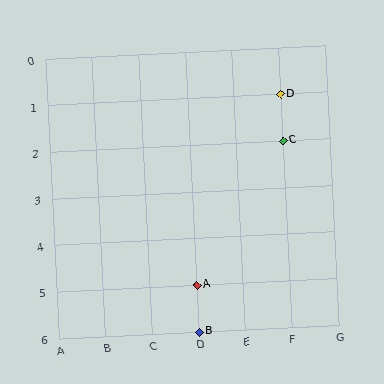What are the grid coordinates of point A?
Point A is at grid coordinates (D, 5).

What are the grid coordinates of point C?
Point C is at grid coordinates (F, 2).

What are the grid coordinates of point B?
Point B is at grid coordinates (D, 6).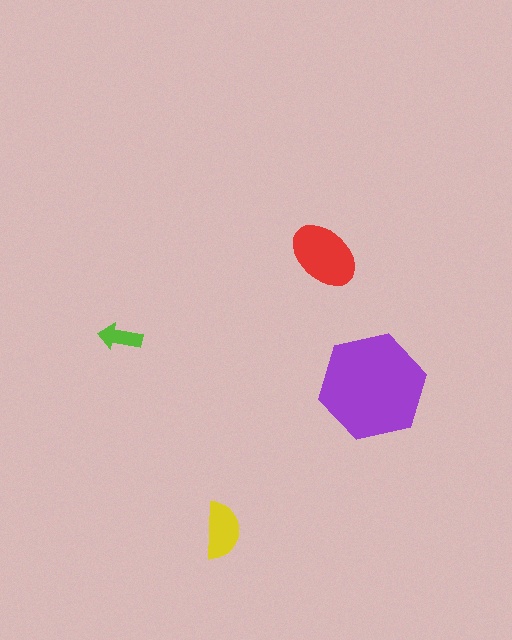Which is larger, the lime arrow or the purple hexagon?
The purple hexagon.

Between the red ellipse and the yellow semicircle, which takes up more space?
The red ellipse.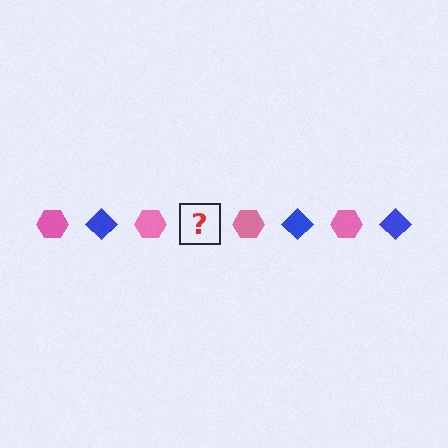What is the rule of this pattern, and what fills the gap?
The rule is that the pattern alternates between pink hexagon and blue diamond. The gap should be filled with a blue diamond.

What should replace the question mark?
The question mark should be replaced with a blue diamond.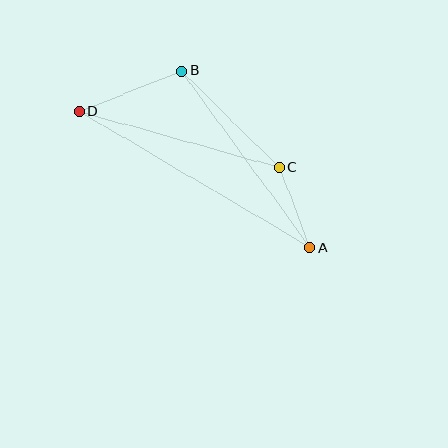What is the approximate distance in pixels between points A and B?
The distance between A and B is approximately 219 pixels.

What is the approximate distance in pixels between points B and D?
The distance between B and D is approximately 110 pixels.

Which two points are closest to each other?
Points A and C are closest to each other.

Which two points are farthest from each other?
Points A and D are farthest from each other.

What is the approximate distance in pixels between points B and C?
The distance between B and C is approximately 138 pixels.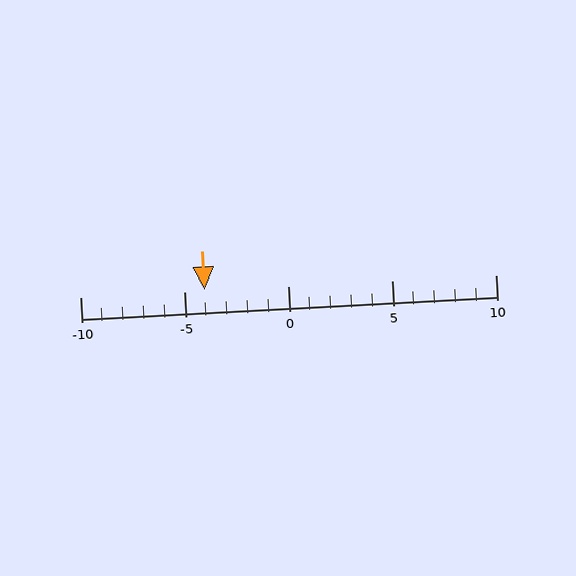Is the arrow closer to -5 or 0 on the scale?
The arrow is closer to -5.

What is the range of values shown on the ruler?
The ruler shows values from -10 to 10.